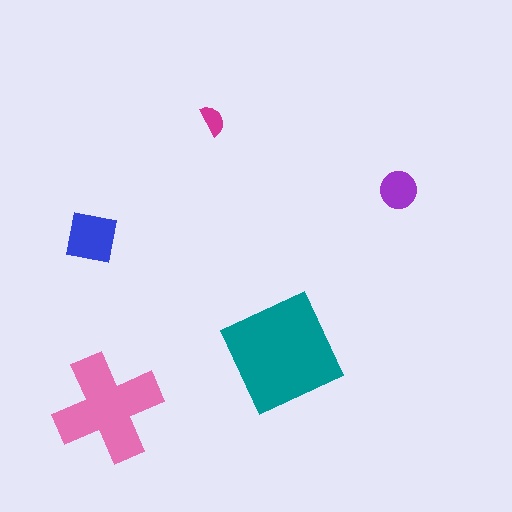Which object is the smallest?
The magenta semicircle.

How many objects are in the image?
There are 5 objects in the image.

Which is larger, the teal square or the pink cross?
The teal square.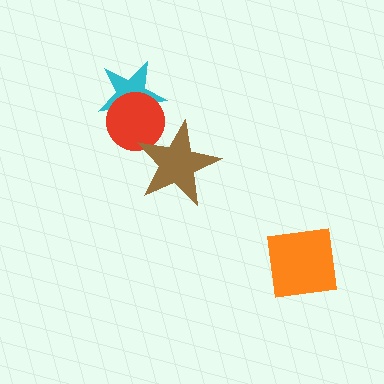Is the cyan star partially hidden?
Yes, it is partially covered by another shape.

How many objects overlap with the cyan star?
1 object overlaps with the cyan star.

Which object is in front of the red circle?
The brown star is in front of the red circle.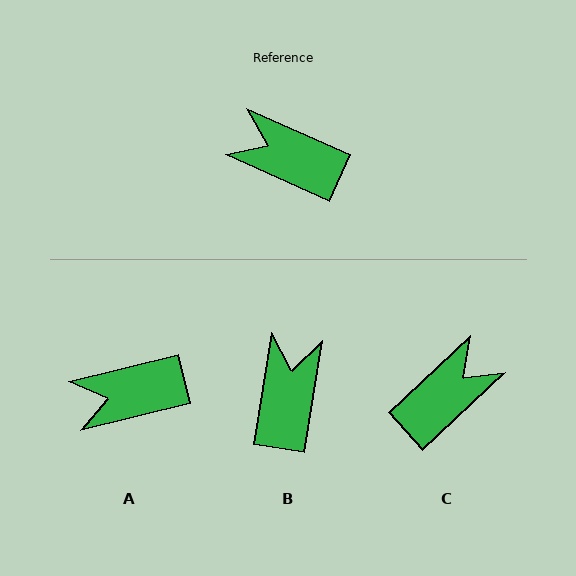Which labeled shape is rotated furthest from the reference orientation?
C, about 113 degrees away.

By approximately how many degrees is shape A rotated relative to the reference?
Approximately 38 degrees counter-clockwise.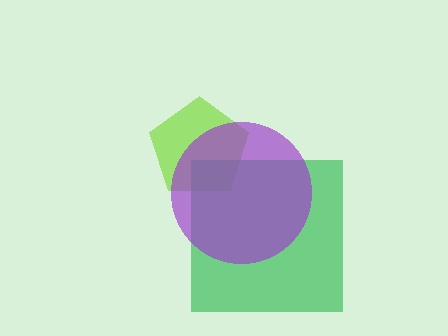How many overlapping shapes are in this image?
There are 3 overlapping shapes in the image.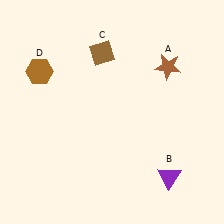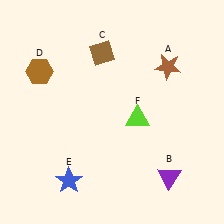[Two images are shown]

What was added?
A blue star (E), a lime triangle (F) were added in Image 2.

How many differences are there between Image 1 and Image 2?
There are 2 differences between the two images.